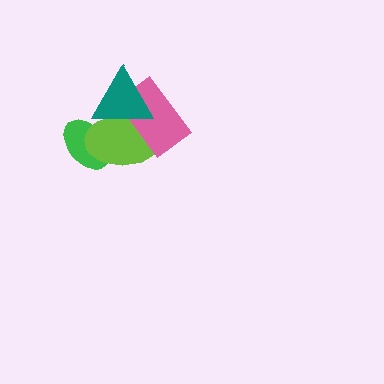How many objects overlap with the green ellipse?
2 objects overlap with the green ellipse.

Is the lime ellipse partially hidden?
Yes, it is partially covered by another shape.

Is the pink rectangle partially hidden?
Yes, it is partially covered by another shape.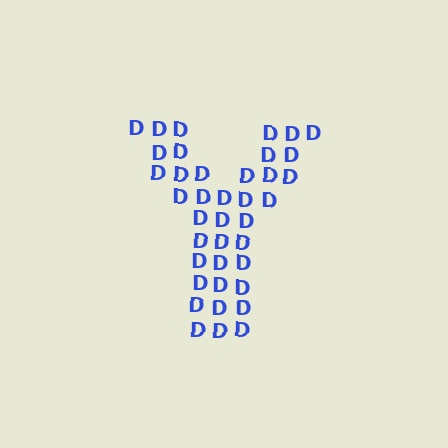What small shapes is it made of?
It is made of small letter D's.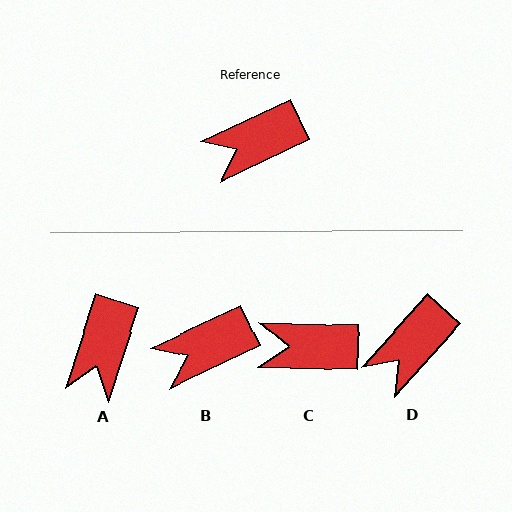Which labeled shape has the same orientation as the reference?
B.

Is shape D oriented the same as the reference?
No, it is off by about 23 degrees.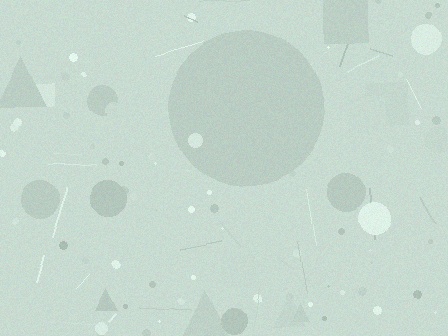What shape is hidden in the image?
A circle is hidden in the image.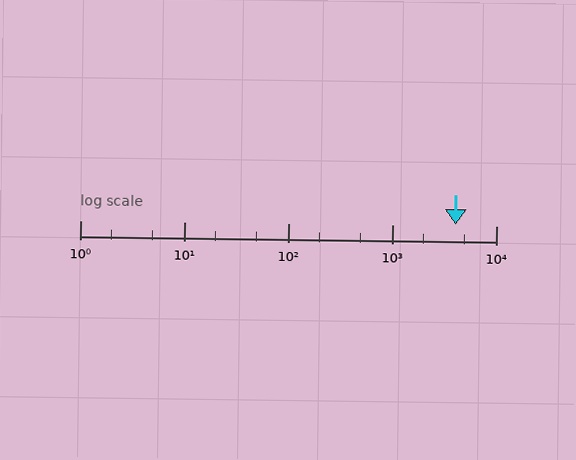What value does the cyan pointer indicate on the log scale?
The pointer indicates approximately 4100.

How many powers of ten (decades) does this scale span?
The scale spans 4 decades, from 1 to 10000.